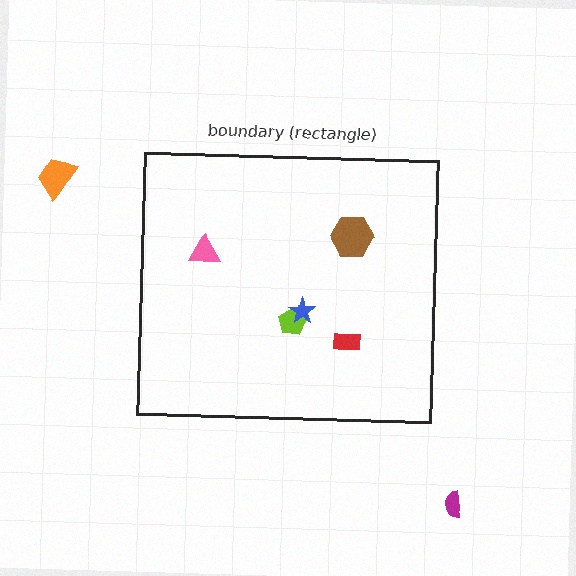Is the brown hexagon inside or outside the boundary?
Inside.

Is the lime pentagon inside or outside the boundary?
Inside.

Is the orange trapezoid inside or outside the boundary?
Outside.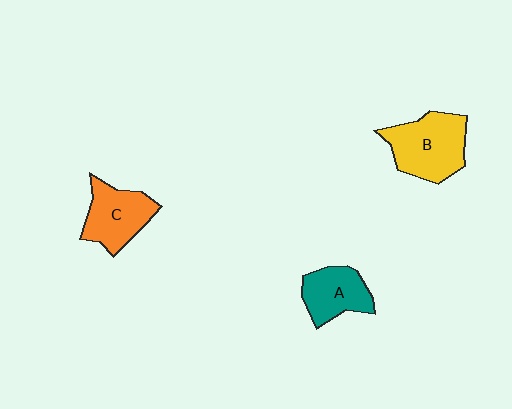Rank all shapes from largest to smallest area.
From largest to smallest: B (yellow), C (orange), A (teal).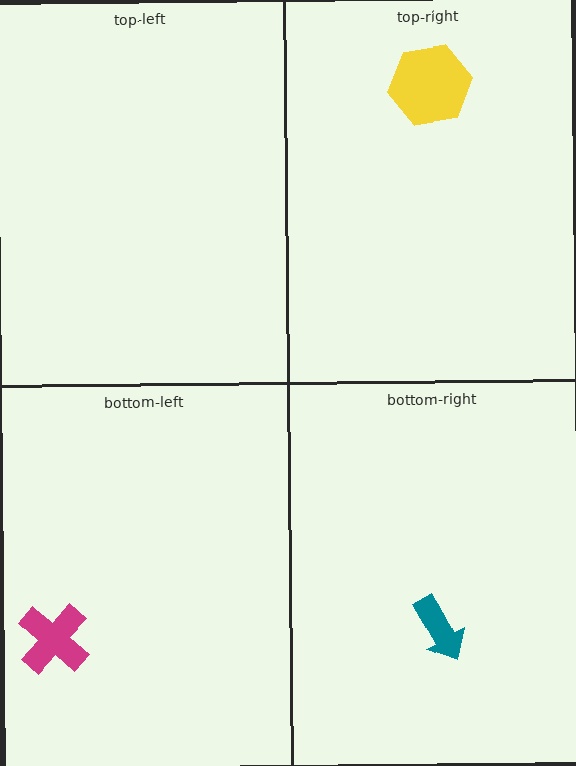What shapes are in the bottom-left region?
The magenta cross.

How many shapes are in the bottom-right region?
1.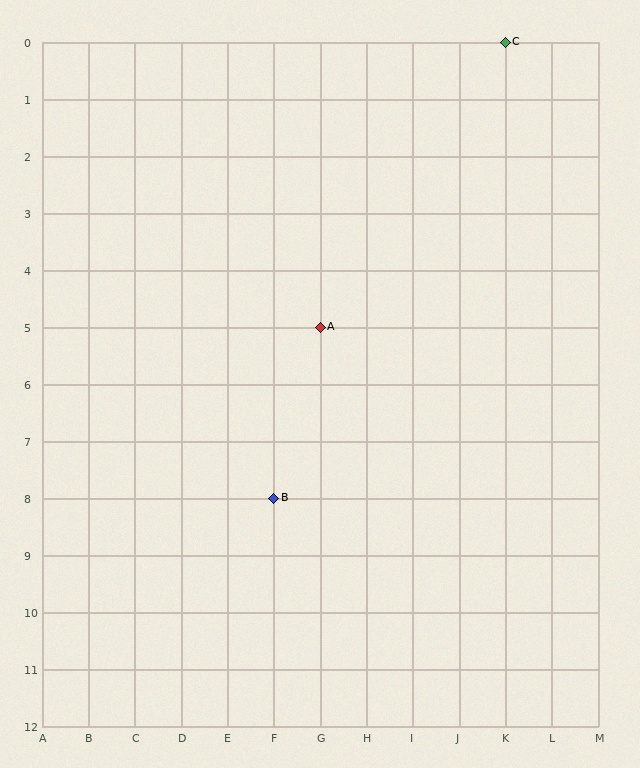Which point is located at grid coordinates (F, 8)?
Point B is at (F, 8).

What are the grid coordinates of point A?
Point A is at grid coordinates (G, 5).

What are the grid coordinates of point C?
Point C is at grid coordinates (K, 0).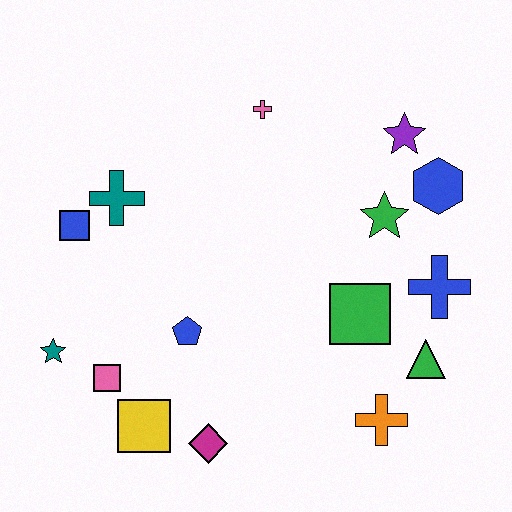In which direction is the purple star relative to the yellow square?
The purple star is above the yellow square.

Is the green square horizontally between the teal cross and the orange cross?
Yes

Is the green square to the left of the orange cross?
Yes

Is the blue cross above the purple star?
No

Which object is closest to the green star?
The blue hexagon is closest to the green star.